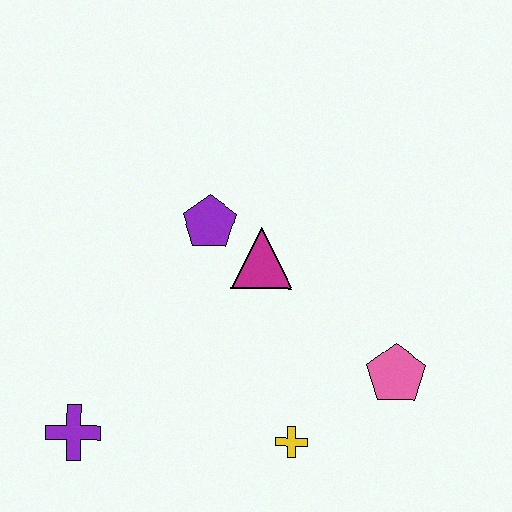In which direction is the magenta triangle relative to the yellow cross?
The magenta triangle is above the yellow cross.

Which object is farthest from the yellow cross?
The purple pentagon is farthest from the yellow cross.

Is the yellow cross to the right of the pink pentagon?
No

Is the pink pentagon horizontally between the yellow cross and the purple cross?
No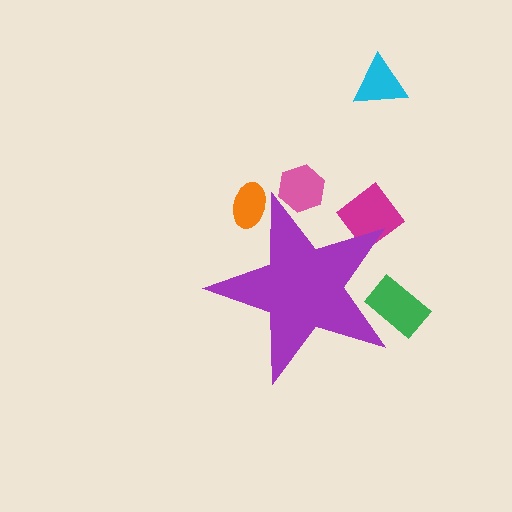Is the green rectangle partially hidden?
Yes, the green rectangle is partially hidden behind the purple star.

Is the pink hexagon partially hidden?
Yes, the pink hexagon is partially hidden behind the purple star.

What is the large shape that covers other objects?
A purple star.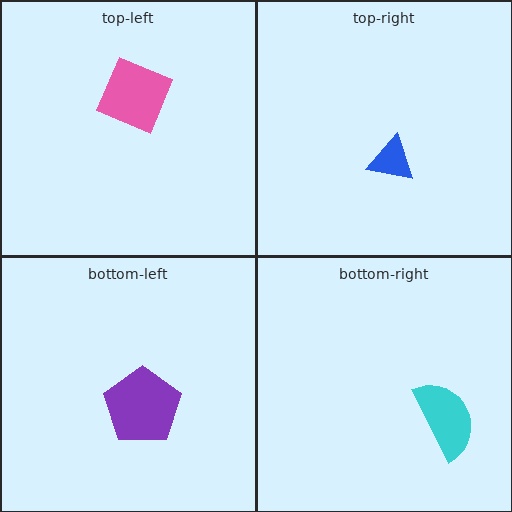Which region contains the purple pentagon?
The bottom-left region.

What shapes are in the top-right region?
The blue triangle.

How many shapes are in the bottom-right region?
1.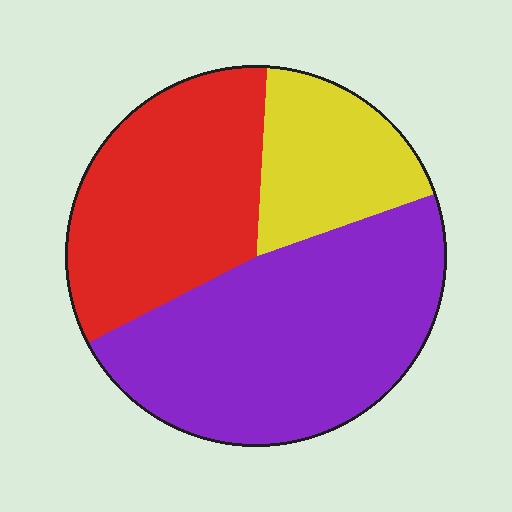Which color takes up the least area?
Yellow, at roughly 20%.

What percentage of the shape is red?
Red takes up about one third (1/3) of the shape.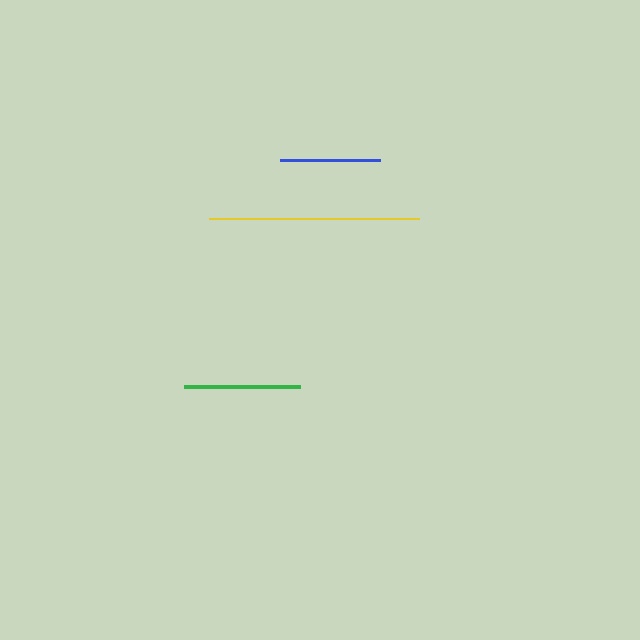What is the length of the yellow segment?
The yellow segment is approximately 210 pixels long.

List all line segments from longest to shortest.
From longest to shortest: yellow, green, blue.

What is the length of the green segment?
The green segment is approximately 117 pixels long.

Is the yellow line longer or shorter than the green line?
The yellow line is longer than the green line.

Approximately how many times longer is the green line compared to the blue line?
The green line is approximately 1.2 times the length of the blue line.